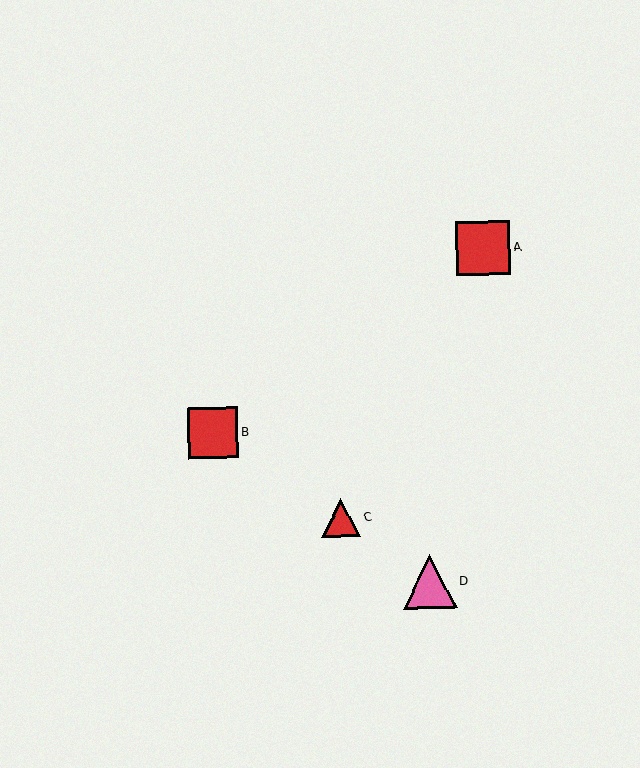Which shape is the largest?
The red square (labeled A) is the largest.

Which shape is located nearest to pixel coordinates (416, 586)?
The pink triangle (labeled D) at (430, 582) is nearest to that location.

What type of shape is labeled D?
Shape D is a pink triangle.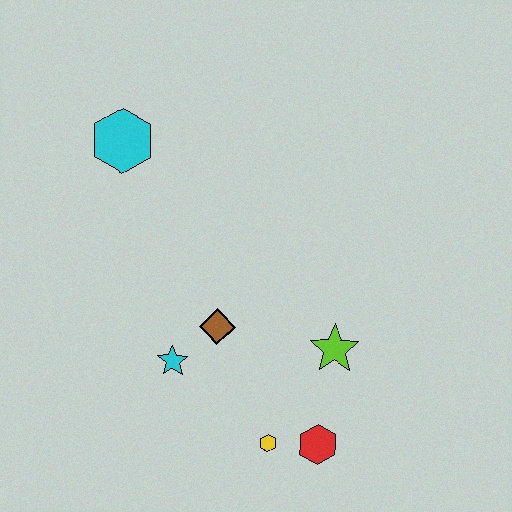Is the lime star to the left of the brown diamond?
No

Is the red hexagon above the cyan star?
No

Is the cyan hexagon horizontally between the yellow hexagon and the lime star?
No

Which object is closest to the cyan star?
The brown diamond is closest to the cyan star.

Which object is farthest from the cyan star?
The cyan hexagon is farthest from the cyan star.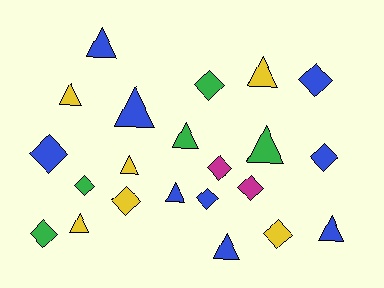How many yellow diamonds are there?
There are 2 yellow diamonds.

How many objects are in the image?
There are 22 objects.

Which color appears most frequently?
Blue, with 9 objects.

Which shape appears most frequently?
Triangle, with 11 objects.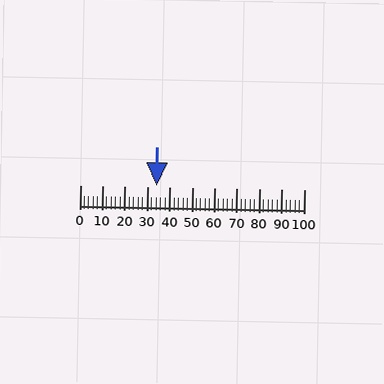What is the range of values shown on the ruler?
The ruler shows values from 0 to 100.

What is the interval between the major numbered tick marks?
The major tick marks are spaced 10 units apart.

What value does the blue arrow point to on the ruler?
The blue arrow points to approximately 34.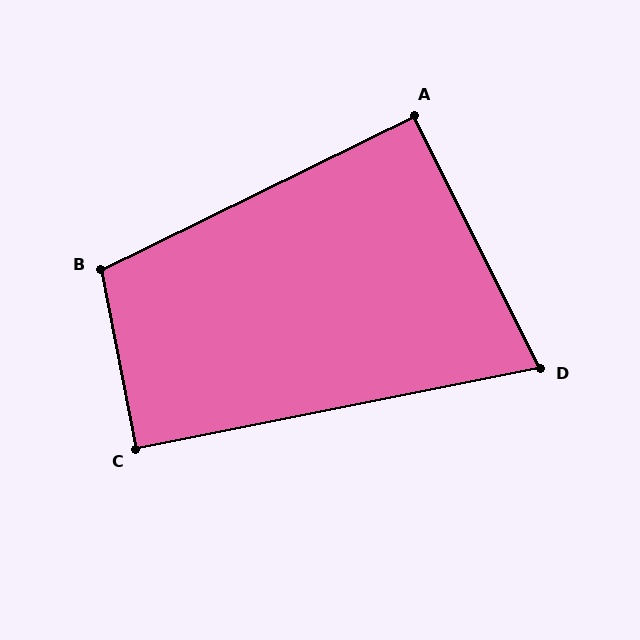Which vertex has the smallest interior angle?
D, at approximately 75 degrees.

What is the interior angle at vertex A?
Approximately 90 degrees (approximately right).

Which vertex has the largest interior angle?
B, at approximately 105 degrees.